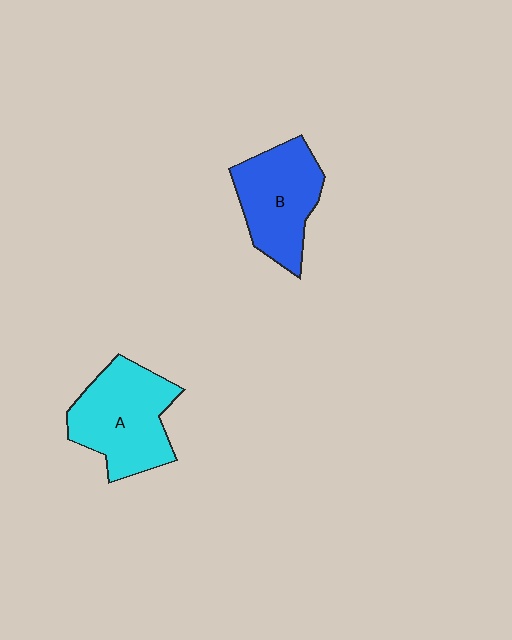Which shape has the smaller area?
Shape B (blue).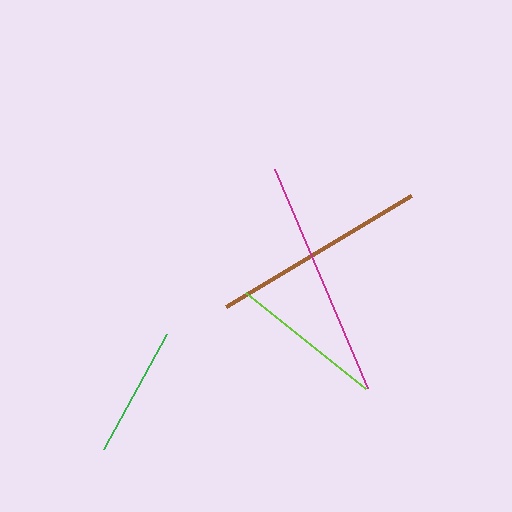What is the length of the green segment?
The green segment is approximately 131 pixels long.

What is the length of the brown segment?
The brown segment is approximately 216 pixels long.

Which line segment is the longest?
The magenta line is the longest at approximately 237 pixels.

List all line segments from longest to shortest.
From longest to shortest: magenta, brown, lime, green.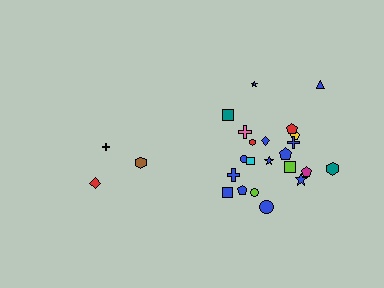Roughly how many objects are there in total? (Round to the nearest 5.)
Roughly 25 objects in total.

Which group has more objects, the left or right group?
The right group.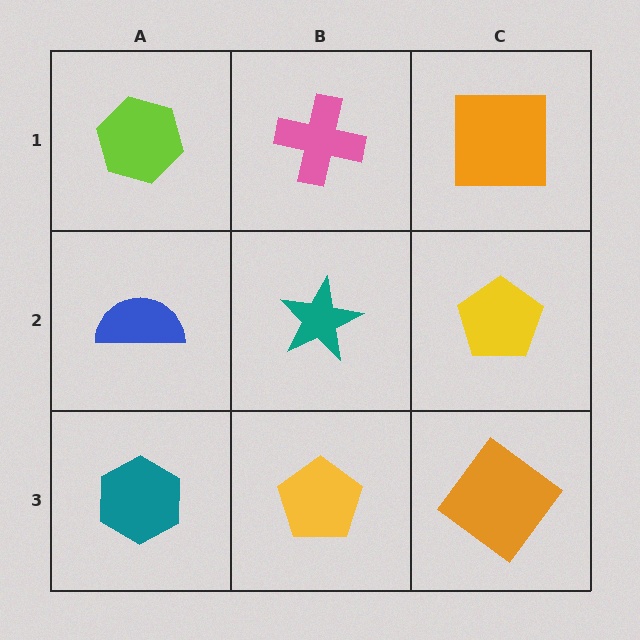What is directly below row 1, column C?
A yellow pentagon.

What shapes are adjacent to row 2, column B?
A pink cross (row 1, column B), a yellow pentagon (row 3, column B), a blue semicircle (row 2, column A), a yellow pentagon (row 2, column C).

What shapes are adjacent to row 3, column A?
A blue semicircle (row 2, column A), a yellow pentagon (row 3, column B).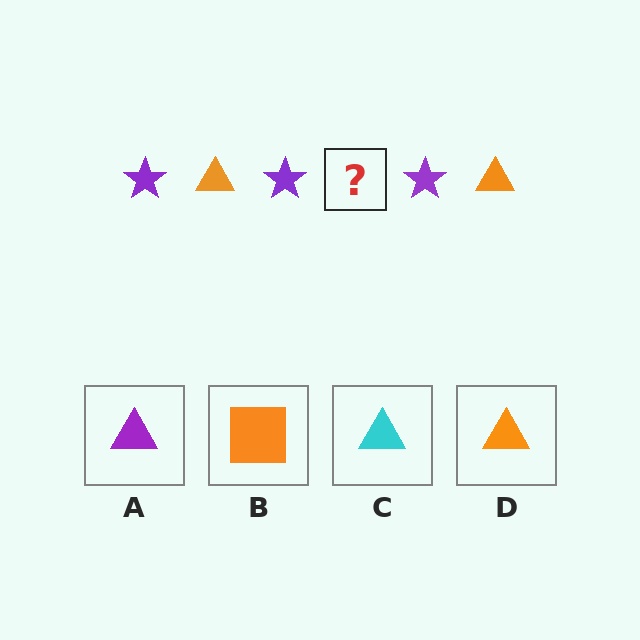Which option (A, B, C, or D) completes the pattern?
D.